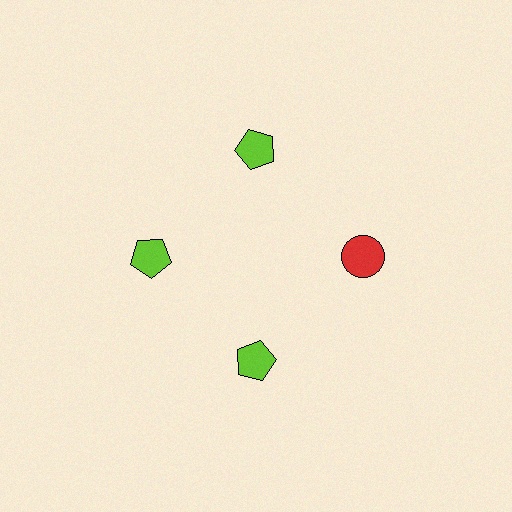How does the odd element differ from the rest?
It differs in both color (red instead of lime) and shape (circle instead of pentagon).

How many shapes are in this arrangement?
There are 4 shapes arranged in a ring pattern.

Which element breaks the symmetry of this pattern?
The red circle at roughly the 3 o'clock position breaks the symmetry. All other shapes are lime pentagons.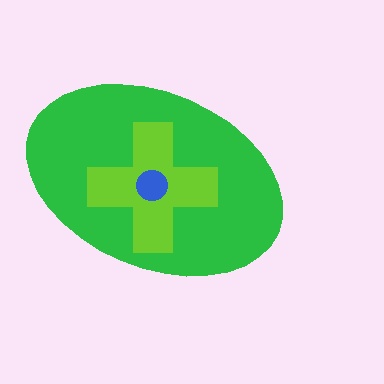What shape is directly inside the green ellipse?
The lime cross.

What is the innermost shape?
The blue circle.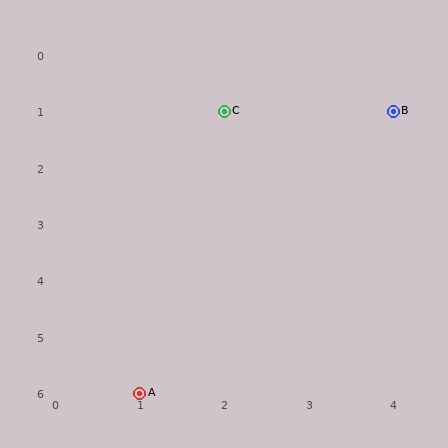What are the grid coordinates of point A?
Point A is at grid coordinates (1, 6).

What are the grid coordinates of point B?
Point B is at grid coordinates (4, 1).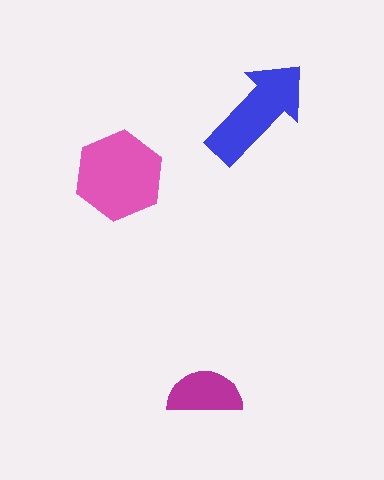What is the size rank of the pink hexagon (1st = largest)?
1st.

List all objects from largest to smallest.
The pink hexagon, the blue arrow, the magenta semicircle.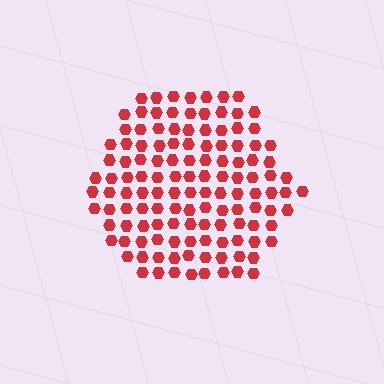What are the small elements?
The small elements are hexagons.